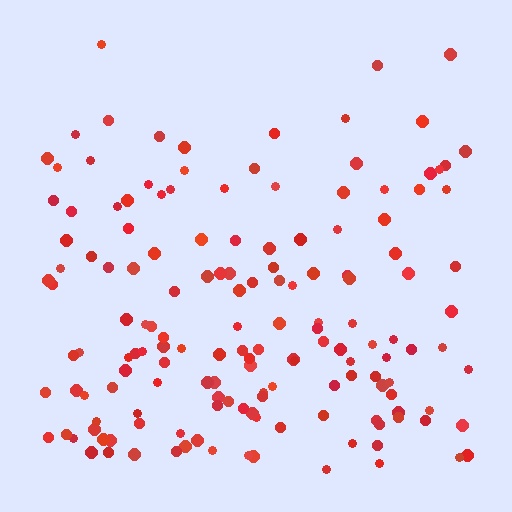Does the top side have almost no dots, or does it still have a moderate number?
Still a moderate number, just noticeably fewer than the bottom.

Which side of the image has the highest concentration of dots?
The bottom.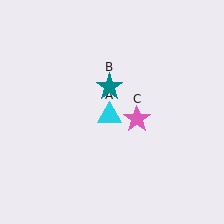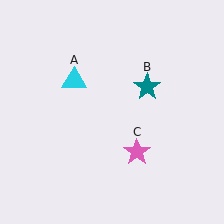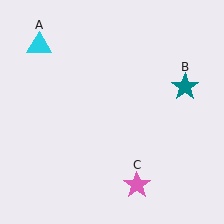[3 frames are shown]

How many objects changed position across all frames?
3 objects changed position: cyan triangle (object A), teal star (object B), pink star (object C).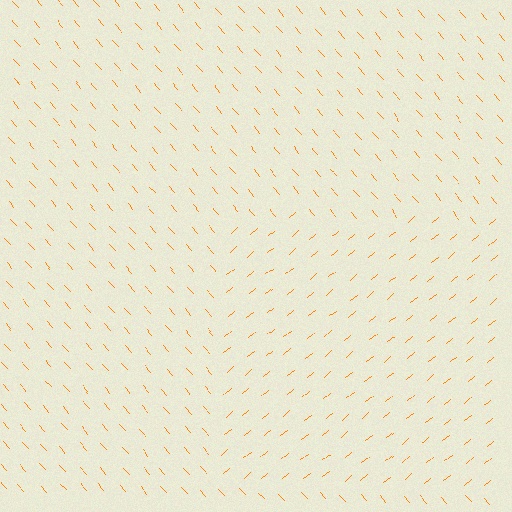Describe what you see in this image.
The image is filled with small orange line segments. A rectangle region in the image has lines oriented differently from the surrounding lines, creating a visible texture boundary.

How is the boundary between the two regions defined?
The boundary is defined purely by a change in line orientation (approximately 88 degrees difference). All lines are the same color and thickness.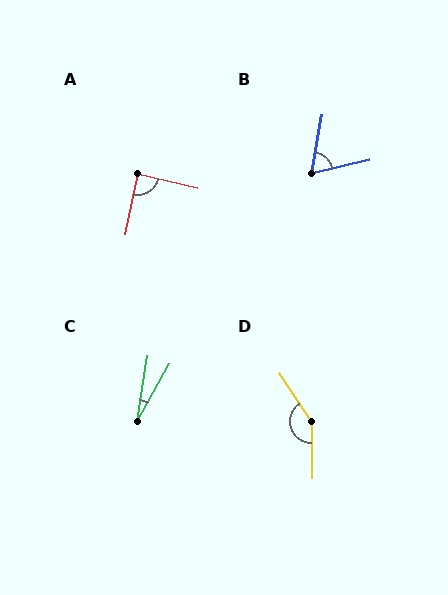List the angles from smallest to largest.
C (21°), B (66°), A (89°), D (147°).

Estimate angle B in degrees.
Approximately 66 degrees.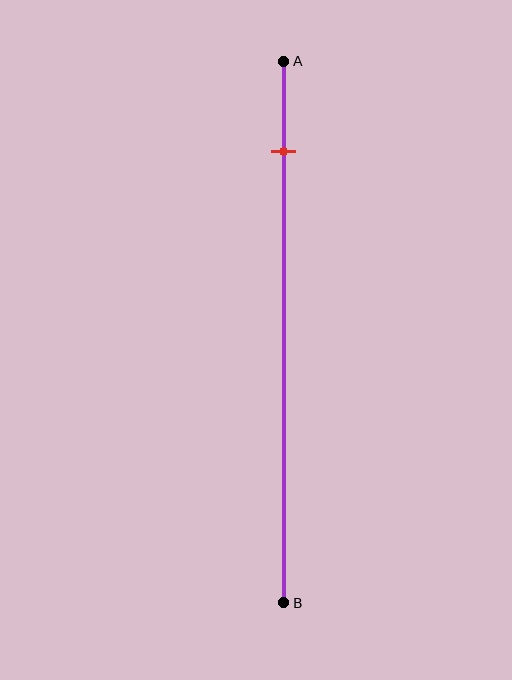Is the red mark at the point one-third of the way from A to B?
No, the mark is at about 15% from A, not at the 33% one-third point.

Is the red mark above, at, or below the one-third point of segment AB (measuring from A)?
The red mark is above the one-third point of segment AB.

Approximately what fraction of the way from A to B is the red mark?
The red mark is approximately 15% of the way from A to B.